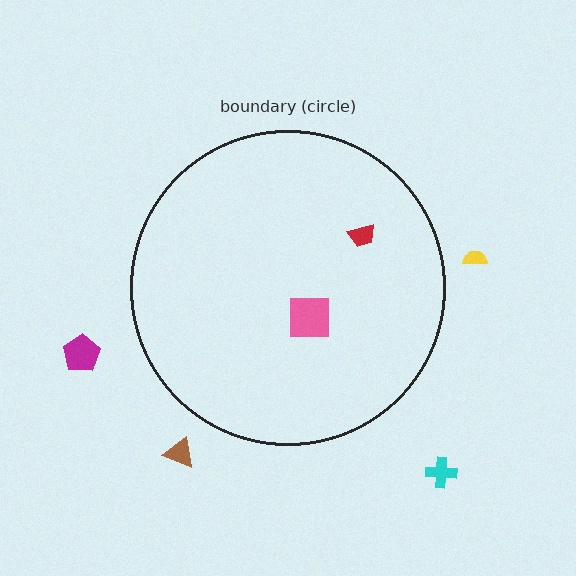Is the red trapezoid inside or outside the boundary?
Inside.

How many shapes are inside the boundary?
2 inside, 4 outside.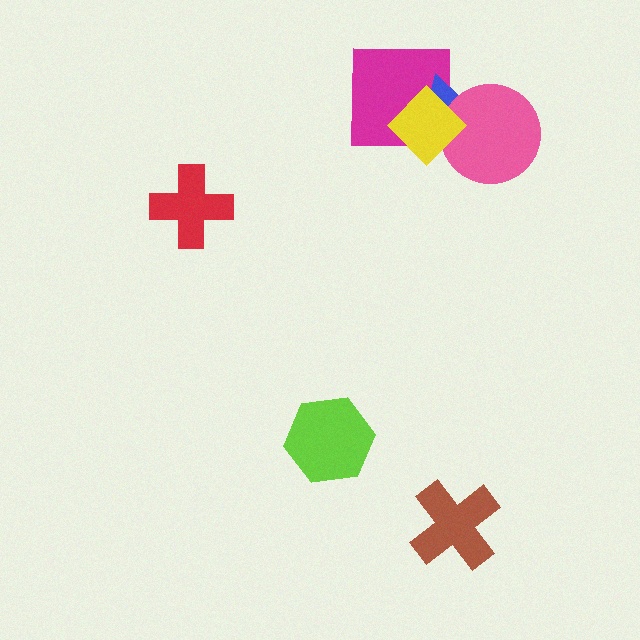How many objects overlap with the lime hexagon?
0 objects overlap with the lime hexagon.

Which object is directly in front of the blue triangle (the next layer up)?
The pink circle is directly in front of the blue triangle.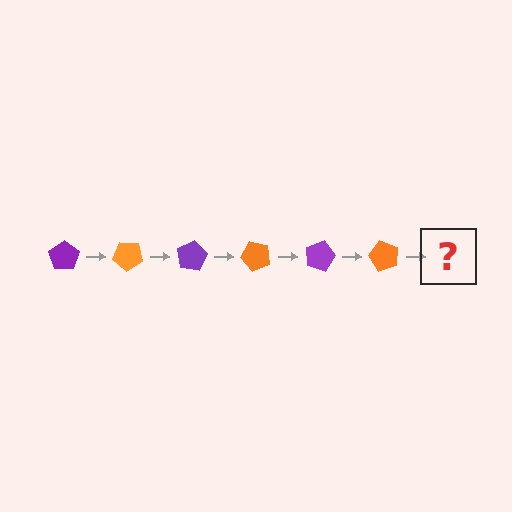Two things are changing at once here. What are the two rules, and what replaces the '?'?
The two rules are that it rotates 40 degrees each step and the color cycles through purple and orange. The '?' should be a purple pentagon, rotated 240 degrees from the start.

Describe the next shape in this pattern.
It should be a purple pentagon, rotated 240 degrees from the start.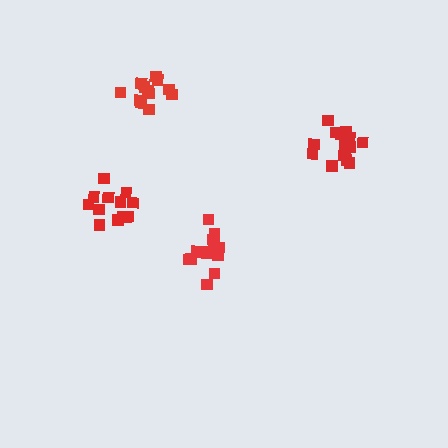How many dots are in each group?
Group 1: 15 dots, Group 2: 14 dots, Group 3: 13 dots, Group 4: 13 dots (55 total).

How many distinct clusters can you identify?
There are 4 distinct clusters.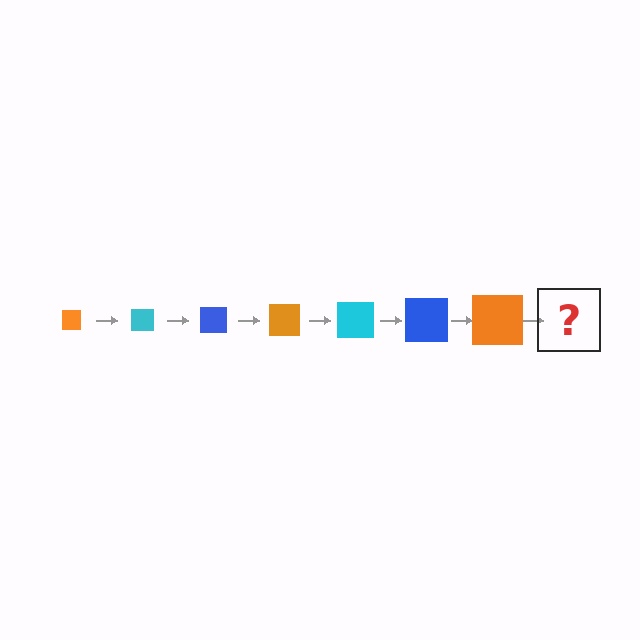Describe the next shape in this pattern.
It should be a cyan square, larger than the previous one.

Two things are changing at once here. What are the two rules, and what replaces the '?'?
The two rules are that the square grows larger each step and the color cycles through orange, cyan, and blue. The '?' should be a cyan square, larger than the previous one.